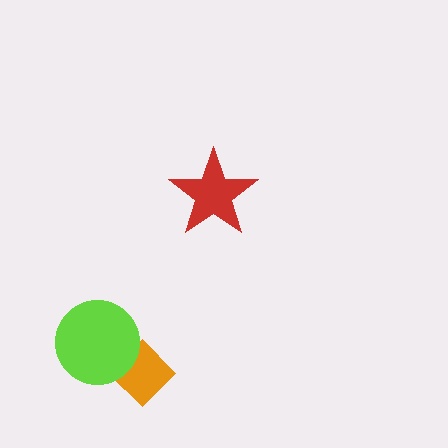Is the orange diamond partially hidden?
Yes, it is partially covered by another shape.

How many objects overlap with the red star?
0 objects overlap with the red star.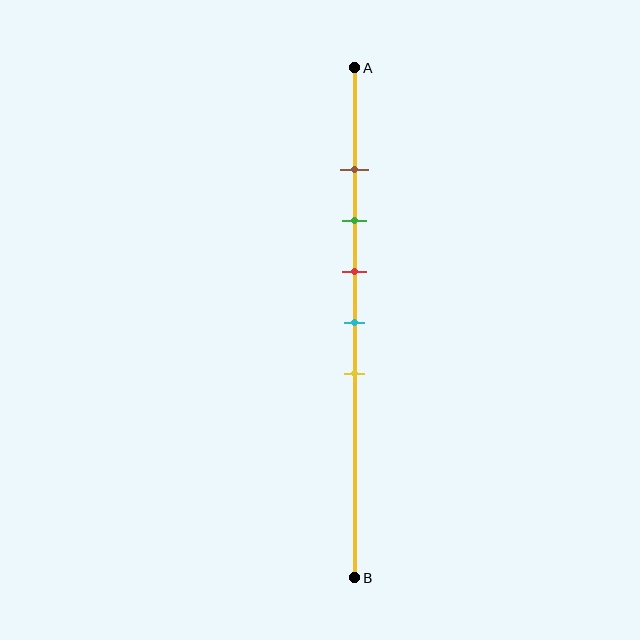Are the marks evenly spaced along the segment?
Yes, the marks are approximately evenly spaced.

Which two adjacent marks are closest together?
The brown and green marks are the closest adjacent pair.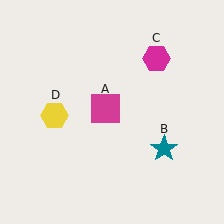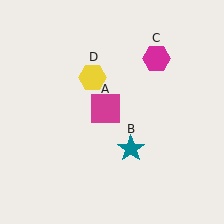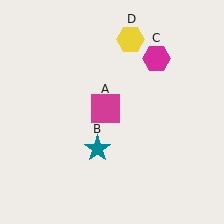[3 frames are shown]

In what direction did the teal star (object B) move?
The teal star (object B) moved left.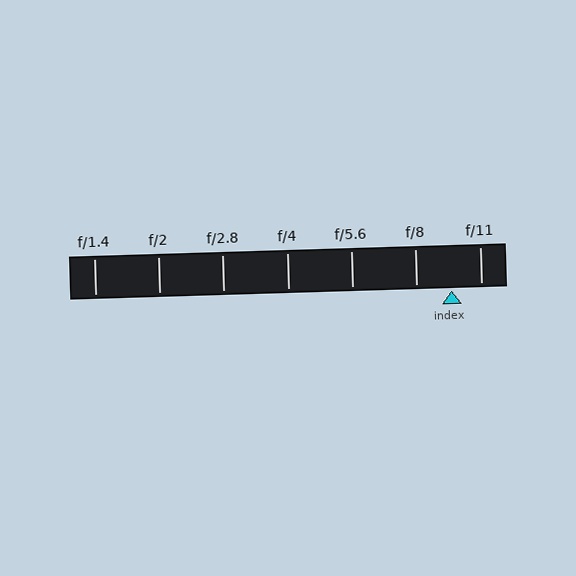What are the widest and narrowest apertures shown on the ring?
The widest aperture shown is f/1.4 and the narrowest is f/11.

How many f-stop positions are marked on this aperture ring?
There are 7 f-stop positions marked.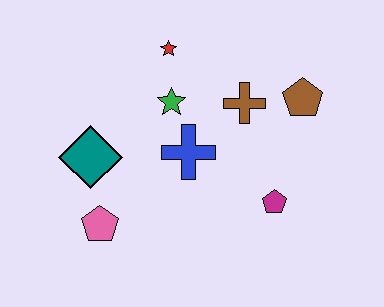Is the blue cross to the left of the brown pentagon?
Yes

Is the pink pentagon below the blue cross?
Yes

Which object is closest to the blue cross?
The green star is closest to the blue cross.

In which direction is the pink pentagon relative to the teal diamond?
The pink pentagon is below the teal diamond.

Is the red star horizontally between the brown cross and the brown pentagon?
No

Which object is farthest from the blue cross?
The brown pentagon is farthest from the blue cross.